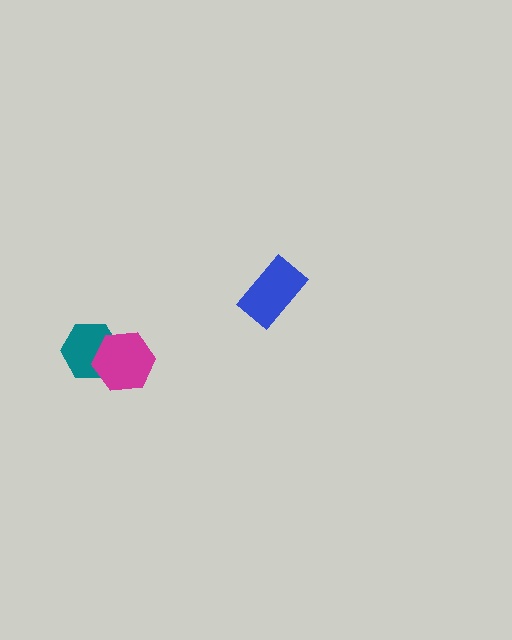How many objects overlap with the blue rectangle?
0 objects overlap with the blue rectangle.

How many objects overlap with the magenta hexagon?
1 object overlaps with the magenta hexagon.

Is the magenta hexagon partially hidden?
No, no other shape covers it.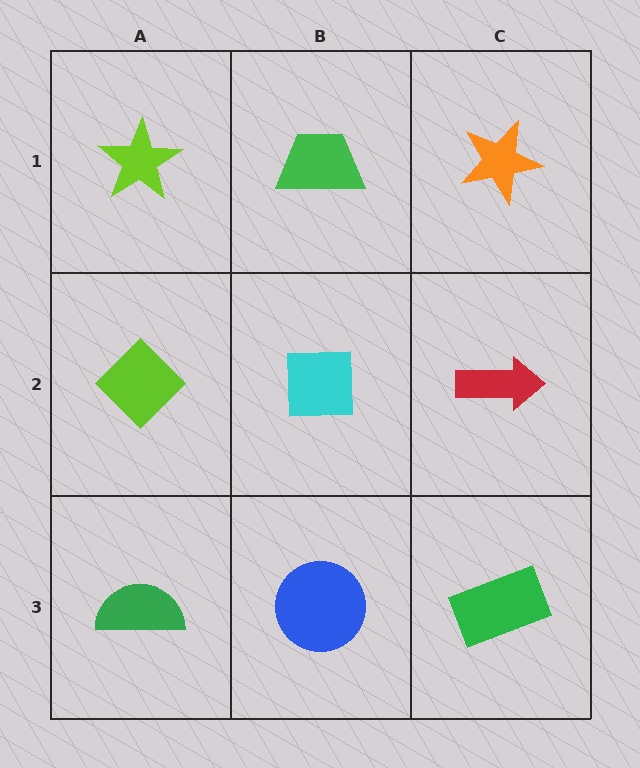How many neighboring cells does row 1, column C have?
2.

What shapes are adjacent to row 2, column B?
A green trapezoid (row 1, column B), a blue circle (row 3, column B), a lime diamond (row 2, column A), a red arrow (row 2, column C).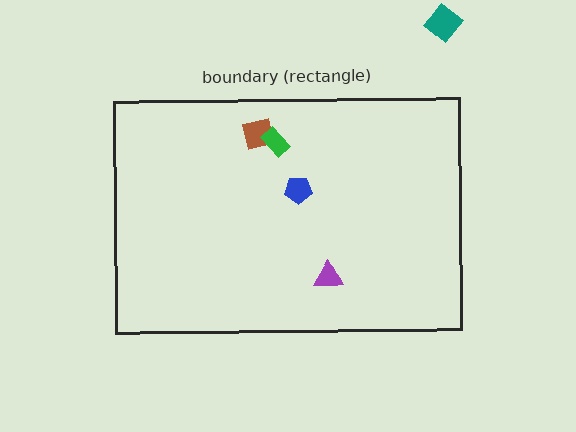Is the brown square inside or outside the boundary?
Inside.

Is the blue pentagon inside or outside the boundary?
Inside.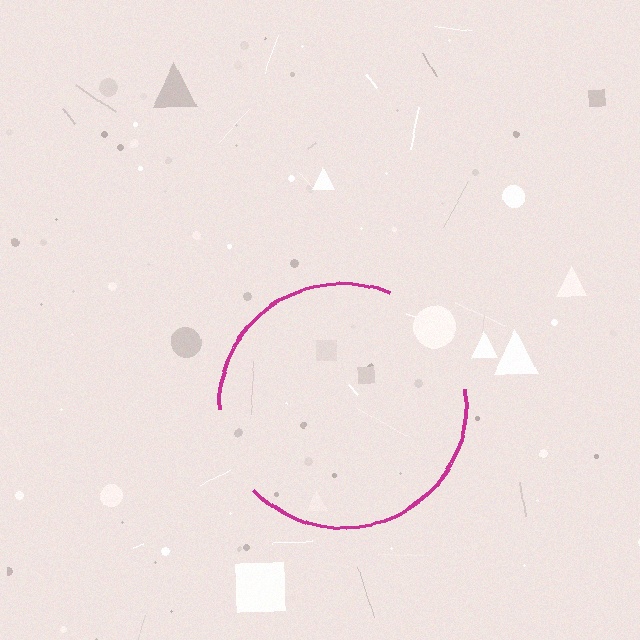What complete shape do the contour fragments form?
The contour fragments form a circle.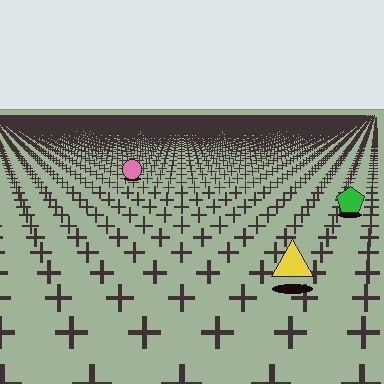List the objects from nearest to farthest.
From nearest to farthest: the yellow triangle, the green pentagon, the pink circle.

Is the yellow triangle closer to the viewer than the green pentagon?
Yes. The yellow triangle is closer — you can tell from the texture gradient: the ground texture is coarser near it.